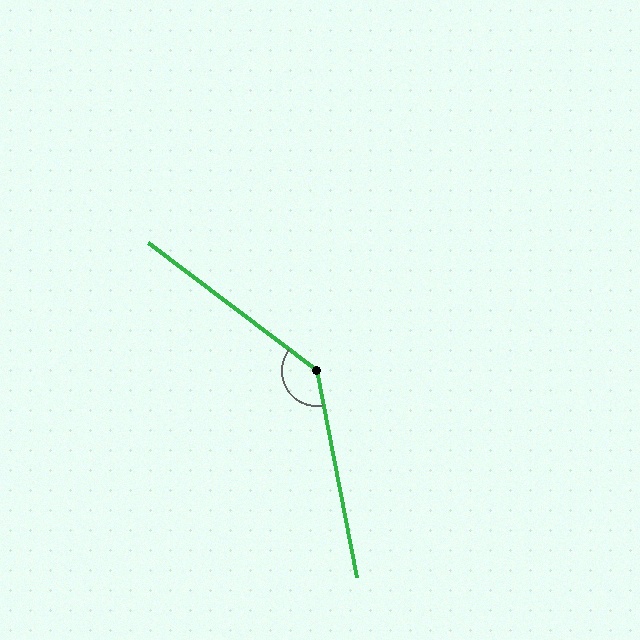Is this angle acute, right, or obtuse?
It is obtuse.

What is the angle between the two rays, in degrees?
Approximately 138 degrees.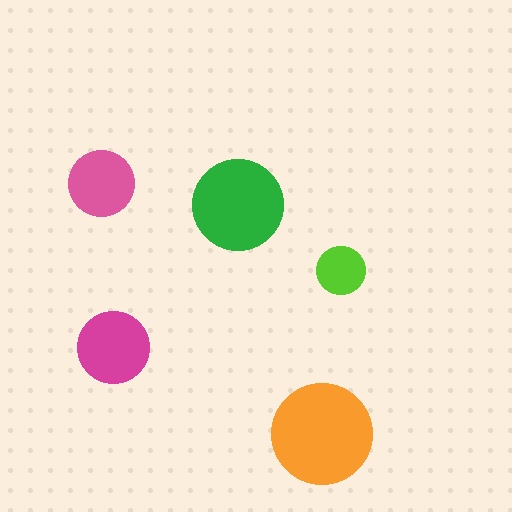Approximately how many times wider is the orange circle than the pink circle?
About 1.5 times wider.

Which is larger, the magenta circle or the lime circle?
The magenta one.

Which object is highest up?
The pink circle is topmost.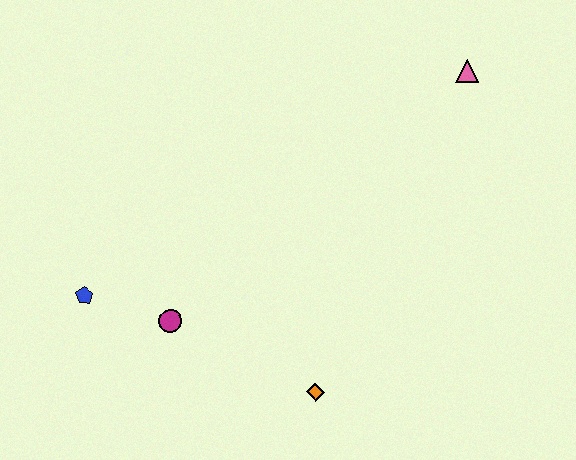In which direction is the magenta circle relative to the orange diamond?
The magenta circle is to the left of the orange diamond.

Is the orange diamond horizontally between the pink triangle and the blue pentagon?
Yes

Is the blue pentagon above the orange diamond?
Yes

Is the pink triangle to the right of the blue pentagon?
Yes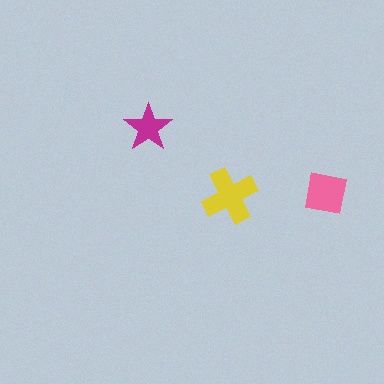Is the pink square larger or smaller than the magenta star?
Larger.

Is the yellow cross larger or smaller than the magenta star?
Larger.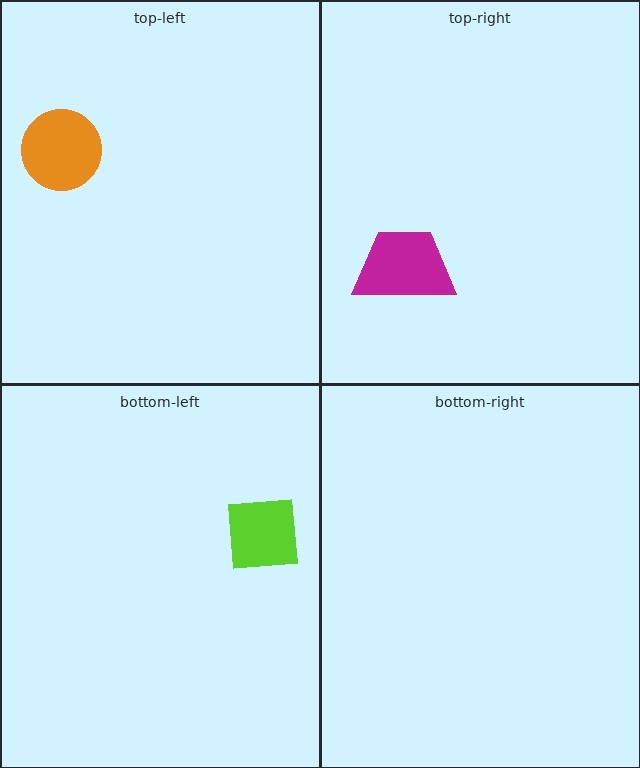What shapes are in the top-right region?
The magenta trapezoid.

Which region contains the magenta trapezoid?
The top-right region.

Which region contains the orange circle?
The top-left region.